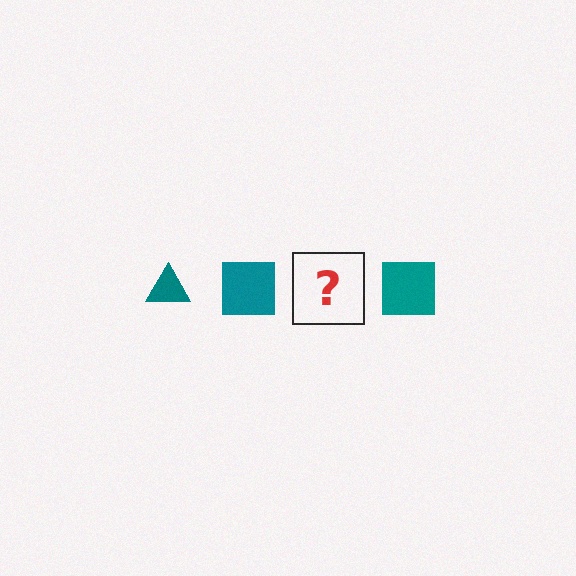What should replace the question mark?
The question mark should be replaced with a teal triangle.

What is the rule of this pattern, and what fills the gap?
The rule is that the pattern cycles through triangle, square shapes in teal. The gap should be filled with a teal triangle.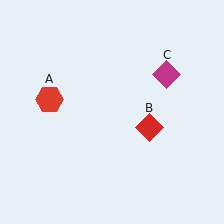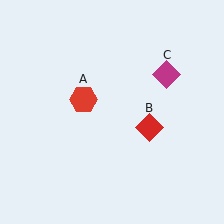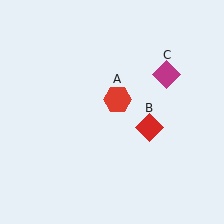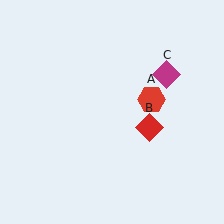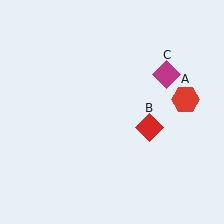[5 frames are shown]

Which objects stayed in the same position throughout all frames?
Red diamond (object B) and magenta diamond (object C) remained stationary.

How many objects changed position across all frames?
1 object changed position: red hexagon (object A).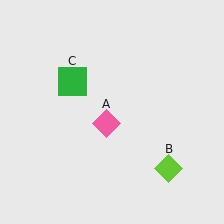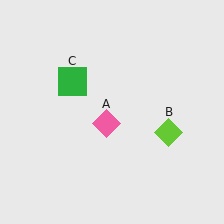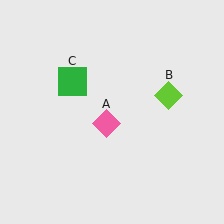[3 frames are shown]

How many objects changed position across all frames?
1 object changed position: lime diamond (object B).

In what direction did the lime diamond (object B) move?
The lime diamond (object B) moved up.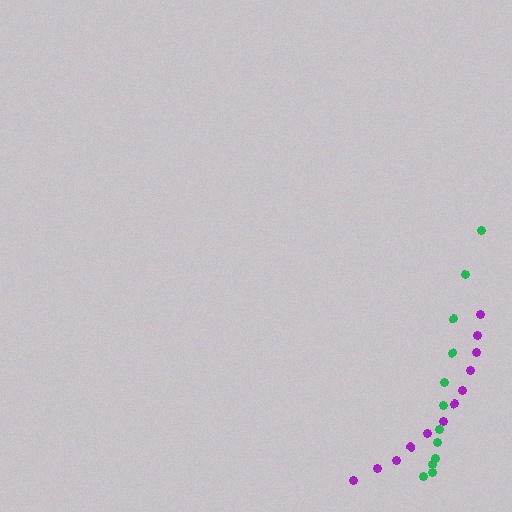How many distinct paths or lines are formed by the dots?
There are 2 distinct paths.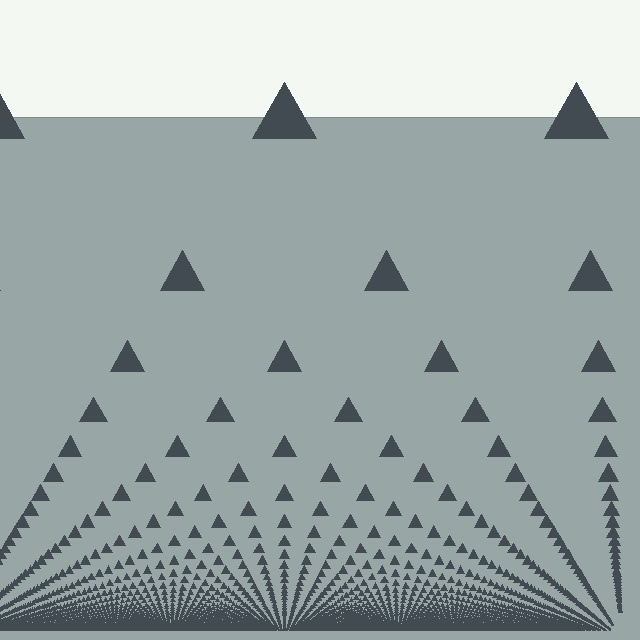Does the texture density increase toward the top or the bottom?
Density increases toward the bottom.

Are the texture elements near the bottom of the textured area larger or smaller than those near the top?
Smaller. The gradient is inverted — elements near the bottom are smaller and denser.